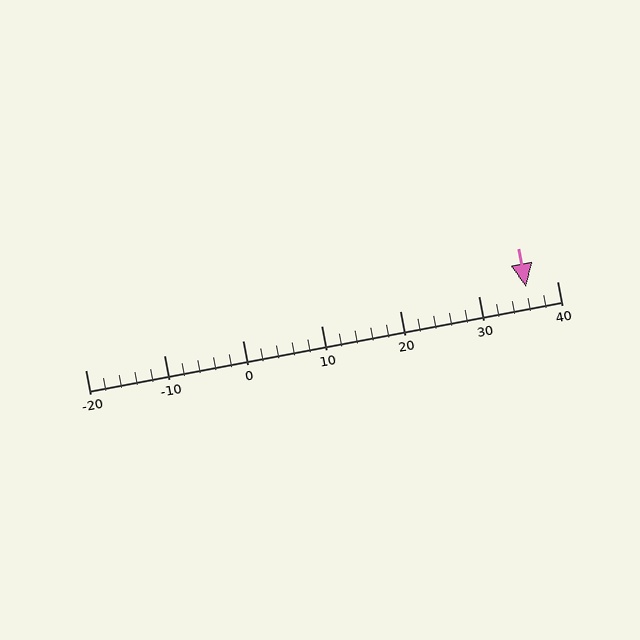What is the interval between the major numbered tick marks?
The major tick marks are spaced 10 units apart.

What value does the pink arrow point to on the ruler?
The pink arrow points to approximately 36.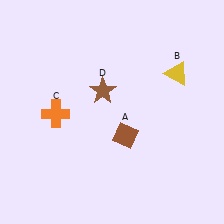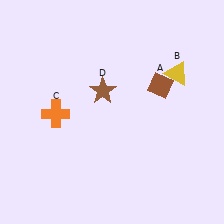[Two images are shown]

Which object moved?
The brown diamond (A) moved up.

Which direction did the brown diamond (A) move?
The brown diamond (A) moved up.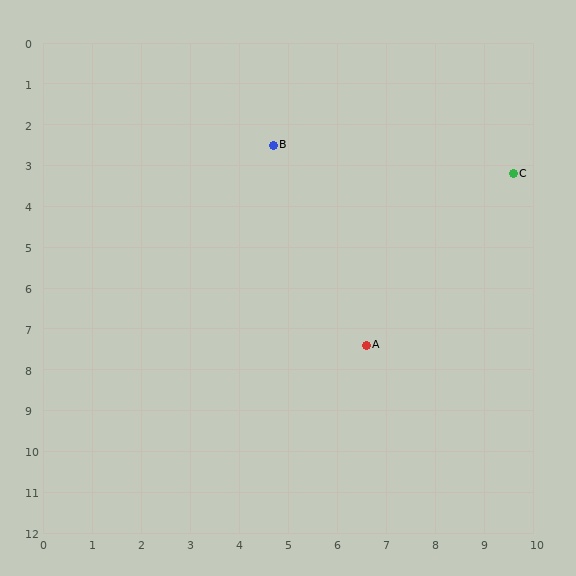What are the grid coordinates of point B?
Point B is at approximately (4.7, 2.5).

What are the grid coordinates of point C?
Point C is at approximately (9.6, 3.2).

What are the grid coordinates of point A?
Point A is at approximately (6.6, 7.4).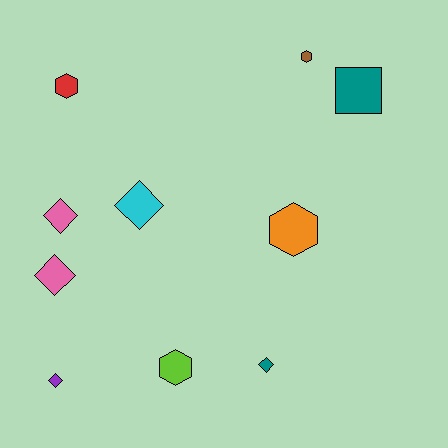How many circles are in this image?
There are no circles.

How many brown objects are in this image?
There is 1 brown object.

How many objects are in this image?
There are 10 objects.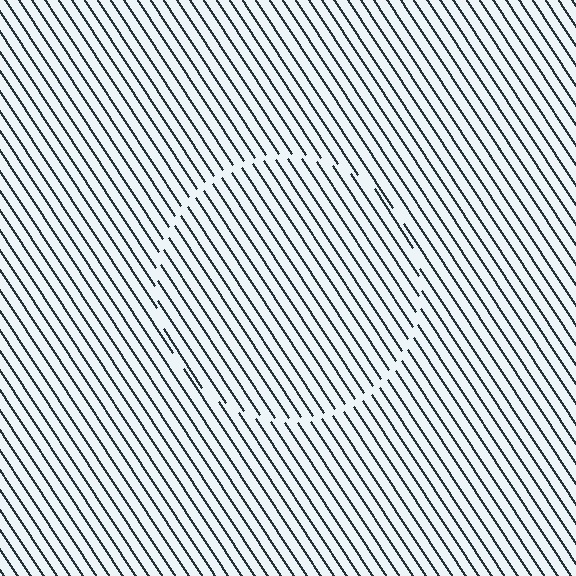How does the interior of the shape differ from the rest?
The interior of the shape contains the same grating, shifted by half a period — the contour is defined by the phase discontinuity where line-ends from the inner and outer gratings abut.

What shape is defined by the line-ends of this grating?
An illusory circle. The interior of the shape contains the same grating, shifted by half a period — the contour is defined by the phase discontinuity where line-ends from the inner and outer gratings abut.